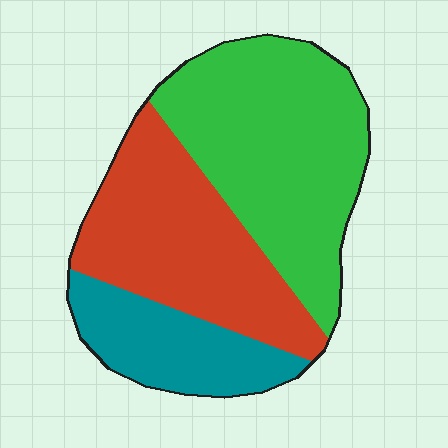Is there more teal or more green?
Green.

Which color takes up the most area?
Green, at roughly 45%.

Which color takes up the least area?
Teal, at roughly 20%.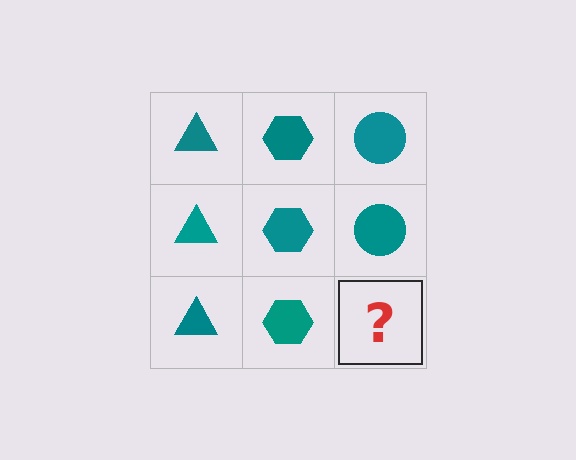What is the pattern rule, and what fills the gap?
The rule is that each column has a consistent shape. The gap should be filled with a teal circle.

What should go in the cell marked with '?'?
The missing cell should contain a teal circle.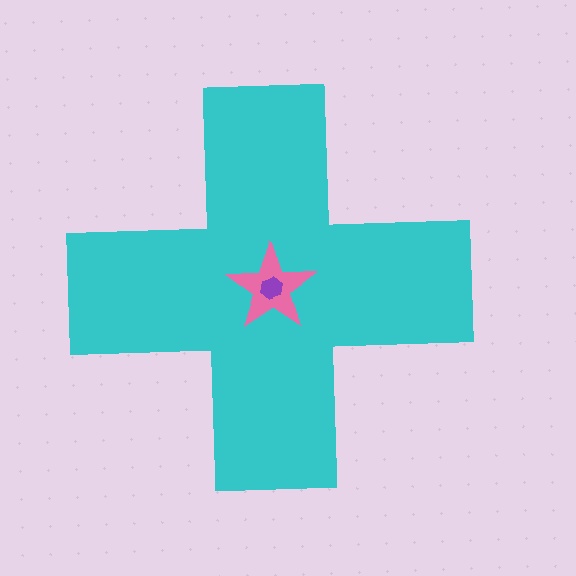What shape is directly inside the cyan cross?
The pink star.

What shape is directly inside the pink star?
The purple hexagon.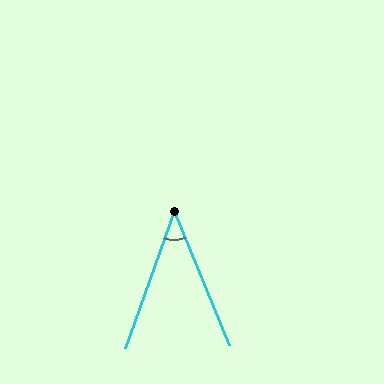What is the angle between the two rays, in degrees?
Approximately 42 degrees.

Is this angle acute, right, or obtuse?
It is acute.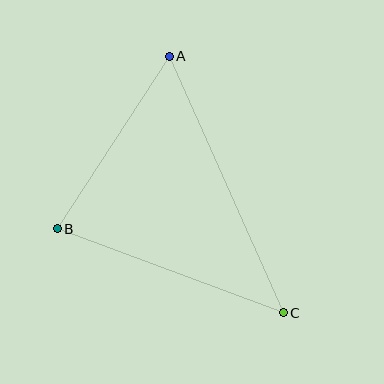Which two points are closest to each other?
Points A and B are closest to each other.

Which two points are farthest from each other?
Points A and C are farthest from each other.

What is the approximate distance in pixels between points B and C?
The distance between B and C is approximately 241 pixels.